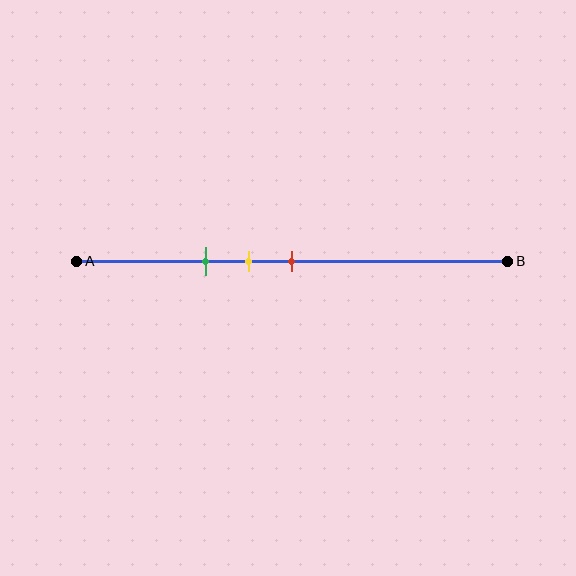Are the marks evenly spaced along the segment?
Yes, the marks are approximately evenly spaced.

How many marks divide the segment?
There are 3 marks dividing the segment.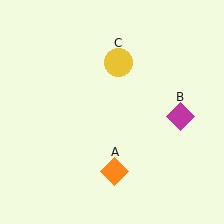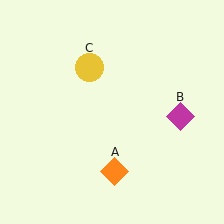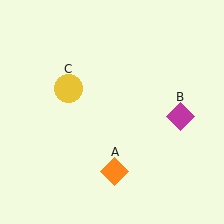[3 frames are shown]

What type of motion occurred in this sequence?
The yellow circle (object C) rotated counterclockwise around the center of the scene.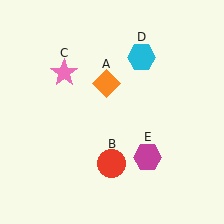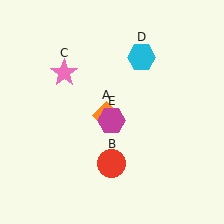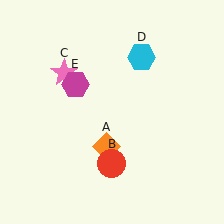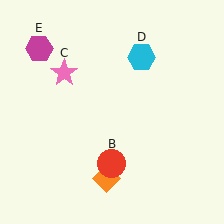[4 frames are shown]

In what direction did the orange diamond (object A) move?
The orange diamond (object A) moved down.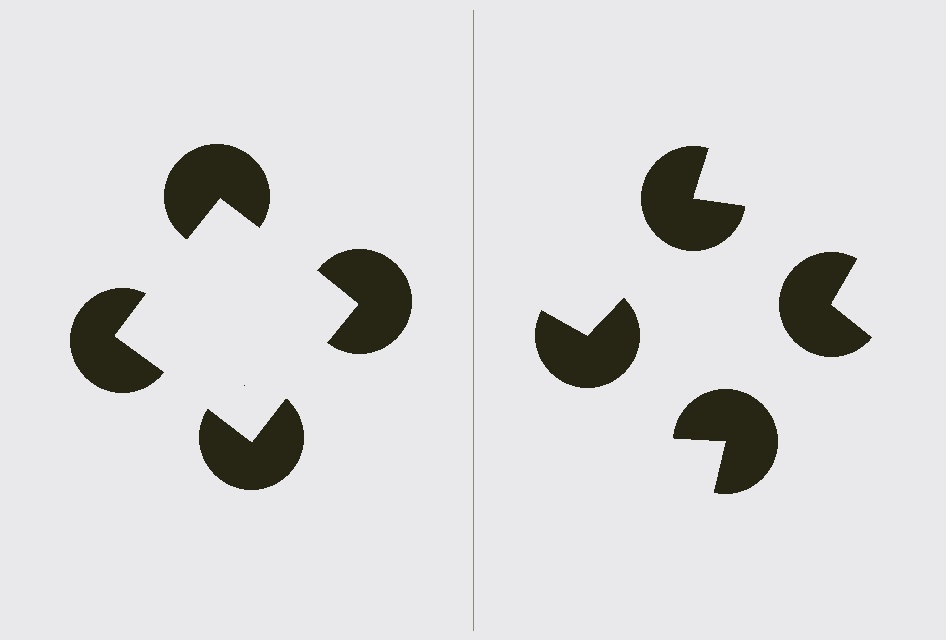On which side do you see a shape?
An illusory square appears on the left side. On the right side the wedge cuts are rotated, so no coherent shape forms.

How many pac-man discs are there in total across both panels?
8 — 4 on each side.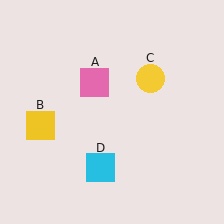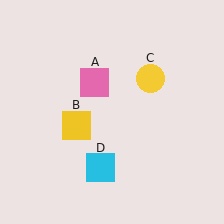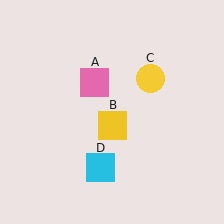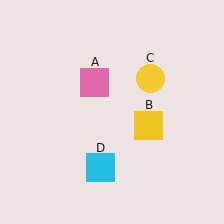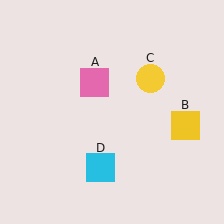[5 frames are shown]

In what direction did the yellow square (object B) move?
The yellow square (object B) moved right.